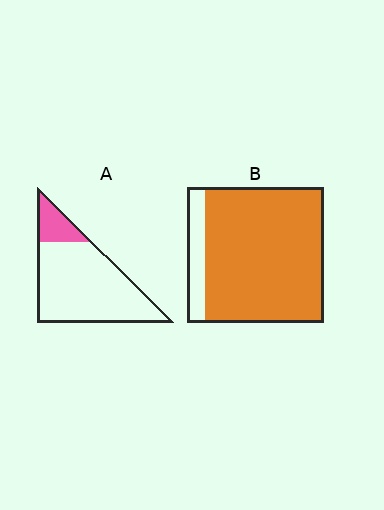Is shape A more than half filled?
No.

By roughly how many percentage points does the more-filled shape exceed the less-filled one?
By roughly 70 percentage points (B over A).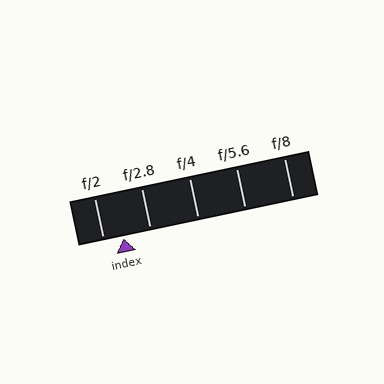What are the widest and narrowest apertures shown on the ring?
The widest aperture shown is f/2 and the narrowest is f/8.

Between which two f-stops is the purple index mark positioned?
The index mark is between f/2 and f/2.8.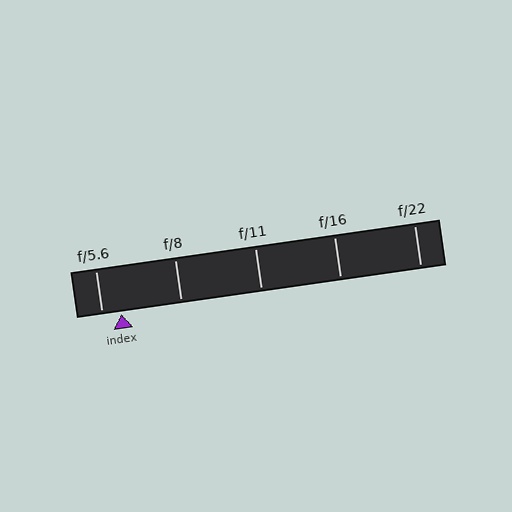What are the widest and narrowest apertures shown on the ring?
The widest aperture shown is f/5.6 and the narrowest is f/22.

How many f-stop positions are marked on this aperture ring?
There are 5 f-stop positions marked.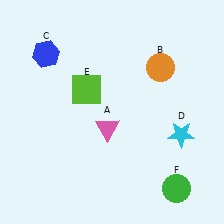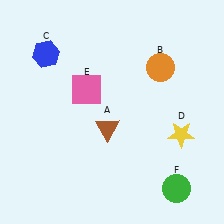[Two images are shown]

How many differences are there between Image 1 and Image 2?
There are 3 differences between the two images.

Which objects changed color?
A changed from pink to brown. D changed from cyan to yellow. E changed from lime to pink.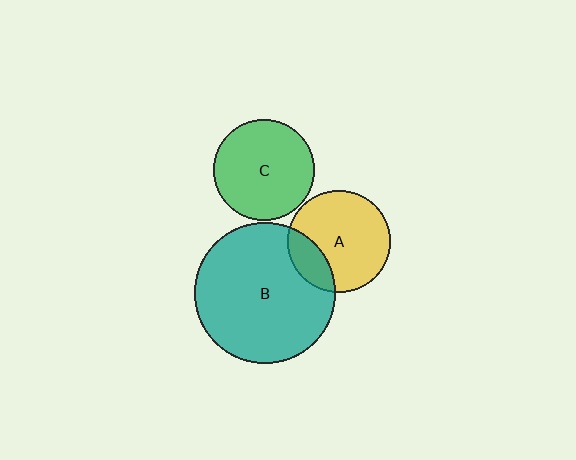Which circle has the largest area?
Circle B (teal).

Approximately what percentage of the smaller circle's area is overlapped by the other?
Approximately 20%.